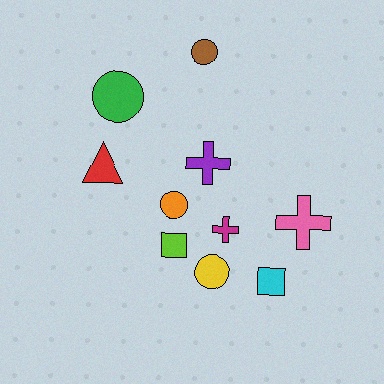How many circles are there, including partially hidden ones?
There are 4 circles.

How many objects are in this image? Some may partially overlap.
There are 10 objects.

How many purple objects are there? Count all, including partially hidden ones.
There is 1 purple object.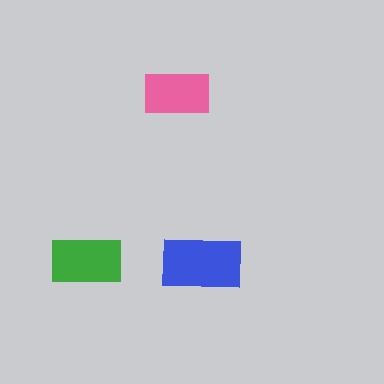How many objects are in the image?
There are 3 objects in the image.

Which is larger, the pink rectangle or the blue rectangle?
The blue one.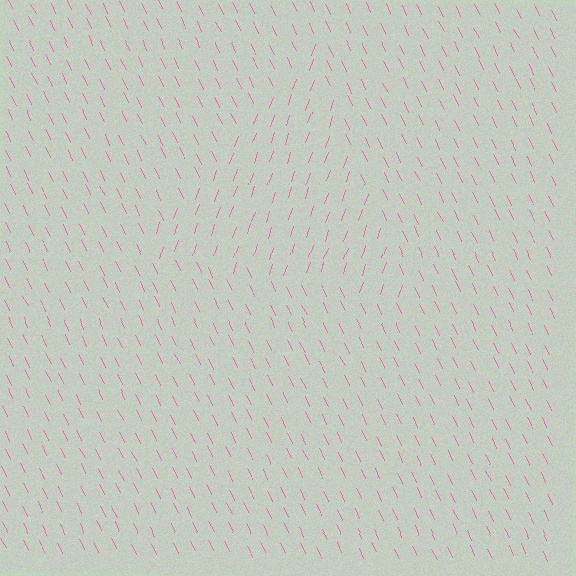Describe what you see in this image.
The image is filled with small pink line segments. A triangle region in the image has lines oriented differently from the surrounding lines, creating a visible texture boundary.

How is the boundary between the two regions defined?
The boundary is defined purely by a change in line orientation (approximately 45 degrees difference). All lines are the same color and thickness.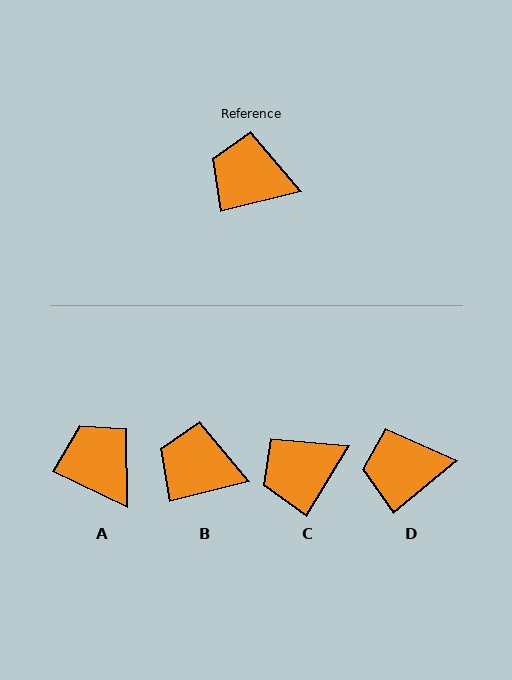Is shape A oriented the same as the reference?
No, it is off by about 39 degrees.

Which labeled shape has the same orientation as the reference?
B.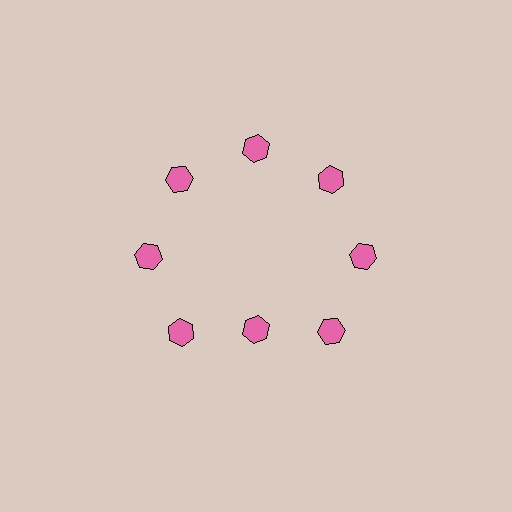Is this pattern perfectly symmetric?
No. The 8 pink hexagons are arranged in a ring, but one element near the 6 o'clock position is pulled inward toward the center, breaking the 8-fold rotational symmetry.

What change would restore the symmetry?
The symmetry would be restored by moving it outward, back onto the ring so that all 8 hexagons sit at equal angles and equal distance from the center.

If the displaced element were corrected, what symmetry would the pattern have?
It would have 8-fold rotational symmetry — the pattern would map onto itself every 45 degrees.